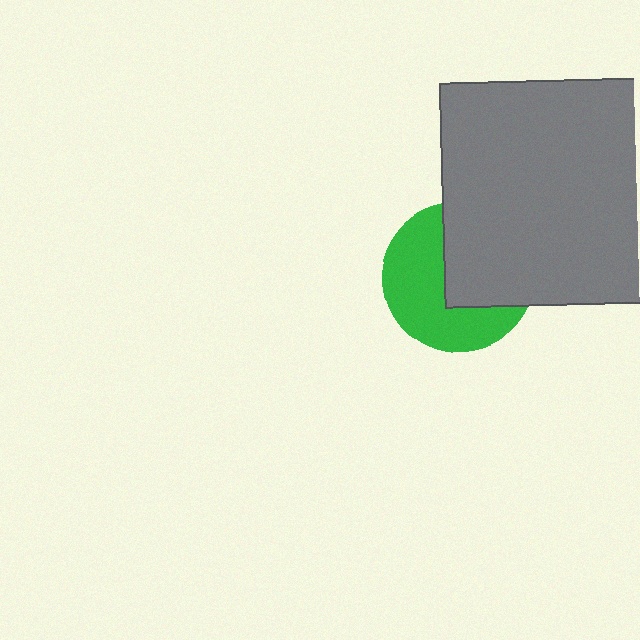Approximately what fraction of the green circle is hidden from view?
Roughly 46% of the green circle is hidden behind the gray square.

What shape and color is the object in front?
The object in front is a gray square.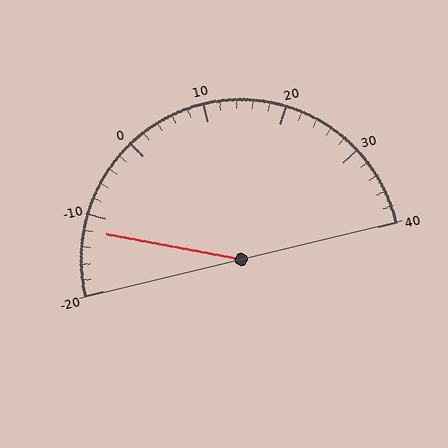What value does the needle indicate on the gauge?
The needle indicates approximately -12.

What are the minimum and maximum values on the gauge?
The gauge ranges from -20 to 40.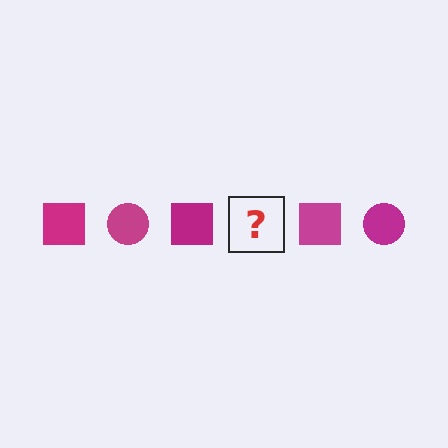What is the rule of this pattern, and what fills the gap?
The rule is that the pattern cycles through square, circle shapes in magenta. The gap should be filled with a magenta circle.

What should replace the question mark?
The question mark should be replaced with a magenta circle.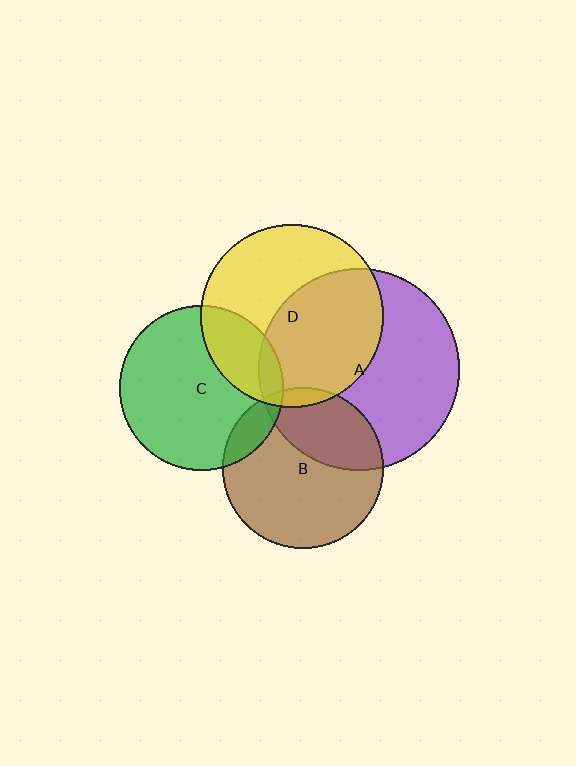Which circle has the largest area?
Circle A (purple).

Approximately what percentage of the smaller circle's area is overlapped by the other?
Approximately 5%.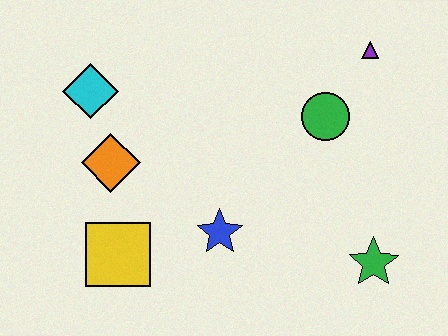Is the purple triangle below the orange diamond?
No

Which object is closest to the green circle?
The purple triangle is closest to the green circle.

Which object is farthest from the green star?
The cyan diamond is farthest from the green star.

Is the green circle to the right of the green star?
No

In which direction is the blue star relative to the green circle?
The blue star is below the green circle.